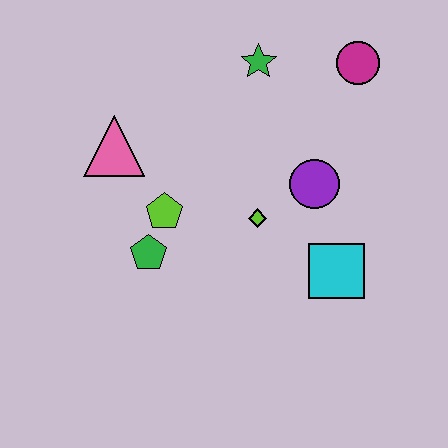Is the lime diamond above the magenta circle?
No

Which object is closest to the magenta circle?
The green star is closest to the magenta circle.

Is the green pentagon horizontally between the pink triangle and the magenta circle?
Yes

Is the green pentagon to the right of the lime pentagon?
No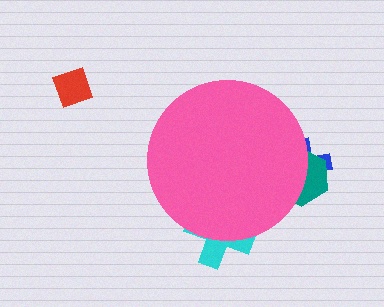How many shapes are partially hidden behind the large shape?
3 shapes are partially hidden.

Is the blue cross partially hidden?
Yes, the blue cross is partially hidden behind the pink circle.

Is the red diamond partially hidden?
No, the red diamond is fully visible.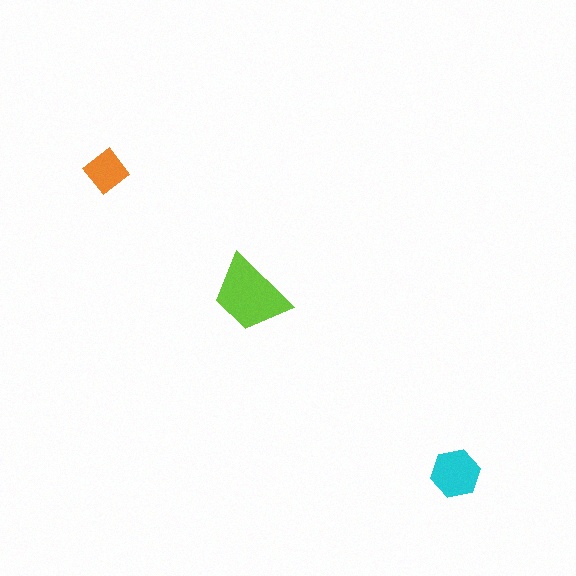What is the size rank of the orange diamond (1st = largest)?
3rd.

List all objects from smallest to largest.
The orange diamond, the cyan hexagon, the lime trapezoid.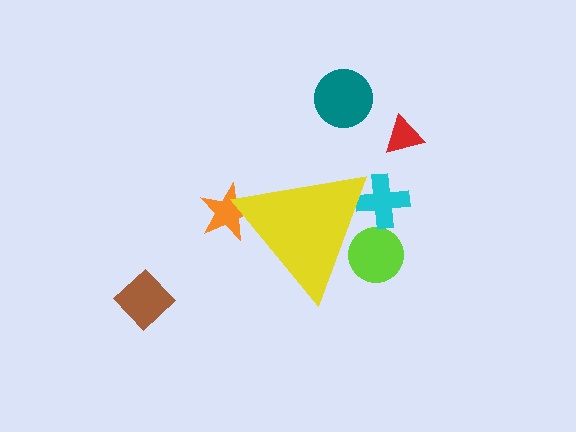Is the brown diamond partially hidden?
No, the brown diamond is fully visible.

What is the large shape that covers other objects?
A yellow triangle.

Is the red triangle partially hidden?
No, the red triangle is fully visible.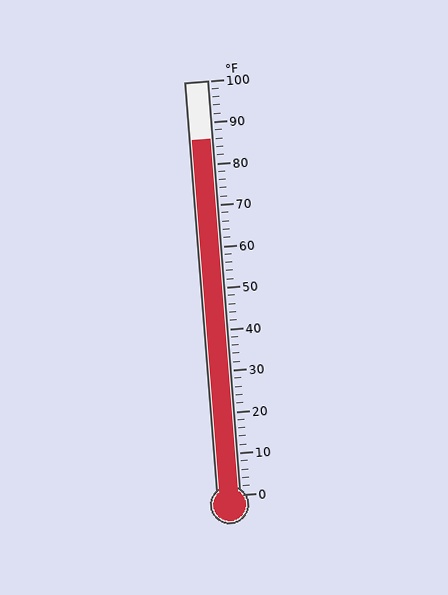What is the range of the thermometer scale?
The thermometer scale ranges from 0°F to 100°F.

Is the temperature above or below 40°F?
The temperature is above 40°F.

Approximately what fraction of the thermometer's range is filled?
The thermometer is filled to approximately 85% of its range.